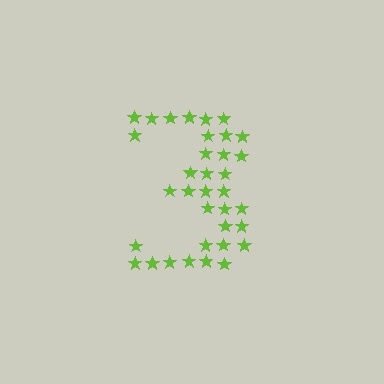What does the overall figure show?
The overall figure shows the digit 3.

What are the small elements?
The small elements are stars.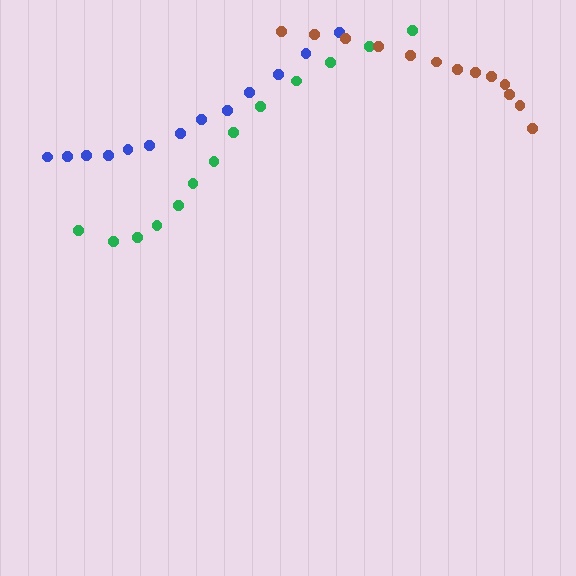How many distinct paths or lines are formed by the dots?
There are 3 distinct paths.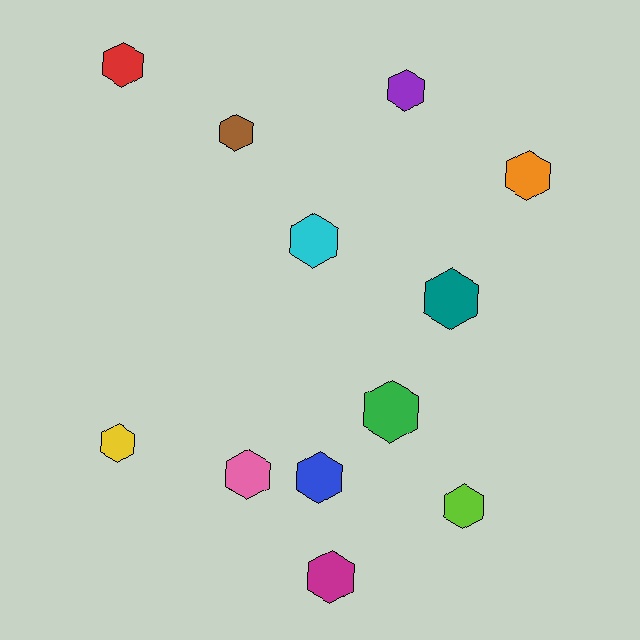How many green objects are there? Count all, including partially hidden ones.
There is 1 green object.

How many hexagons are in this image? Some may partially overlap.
There are 12 hexagons.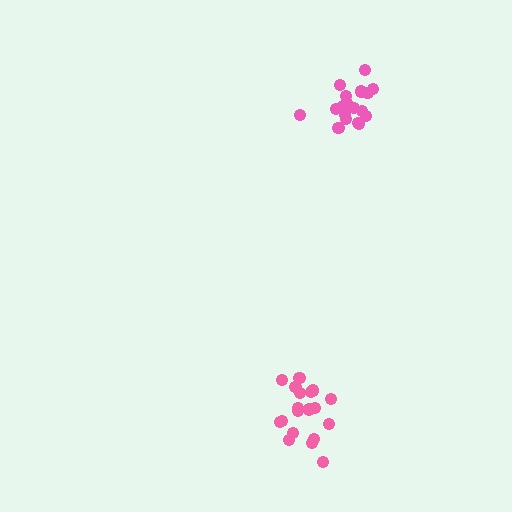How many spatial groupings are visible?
There are 2 spatial groupings.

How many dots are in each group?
Group 1: 18 dots, Group 2: 19 dots (37 total).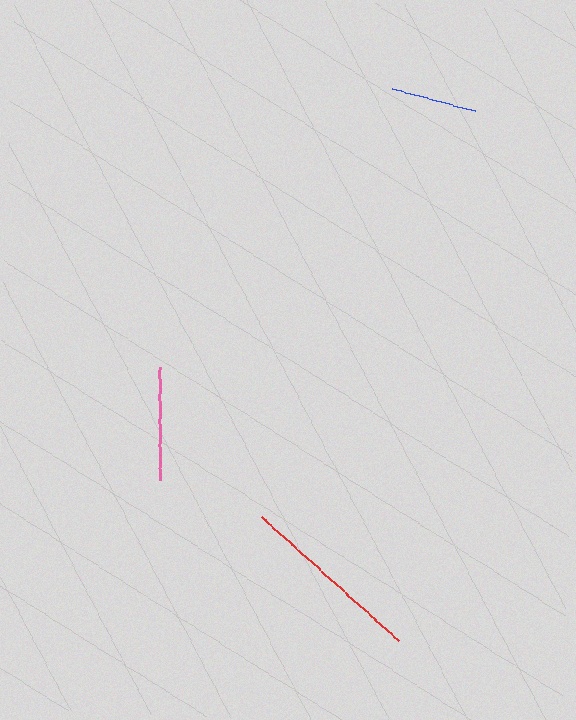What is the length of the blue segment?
The blue segment is approximately 86 pixels long.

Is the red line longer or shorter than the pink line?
The red line is longer than the pink line.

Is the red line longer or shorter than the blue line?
The red line is longer than the blue line.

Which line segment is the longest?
The red line is the longest at approximately 184 pixels.